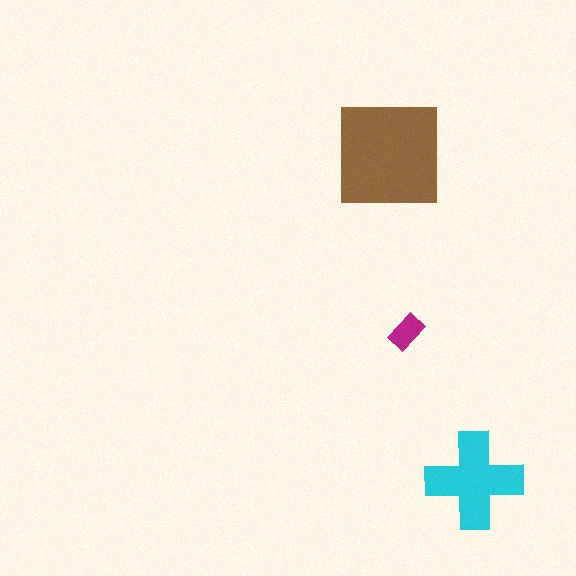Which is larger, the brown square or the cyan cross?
The brown square.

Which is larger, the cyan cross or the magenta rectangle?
The cyan cross.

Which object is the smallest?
The magenta rectangle.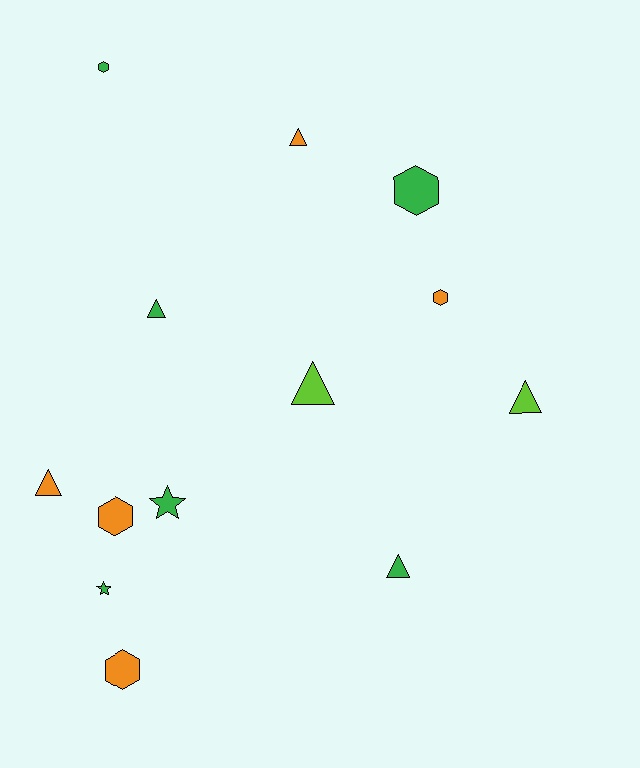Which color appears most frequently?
Green, with 6 objects.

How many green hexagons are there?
There are 2 green hexagons.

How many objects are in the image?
There are 13 objects.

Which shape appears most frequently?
Triangle, with 6 objects.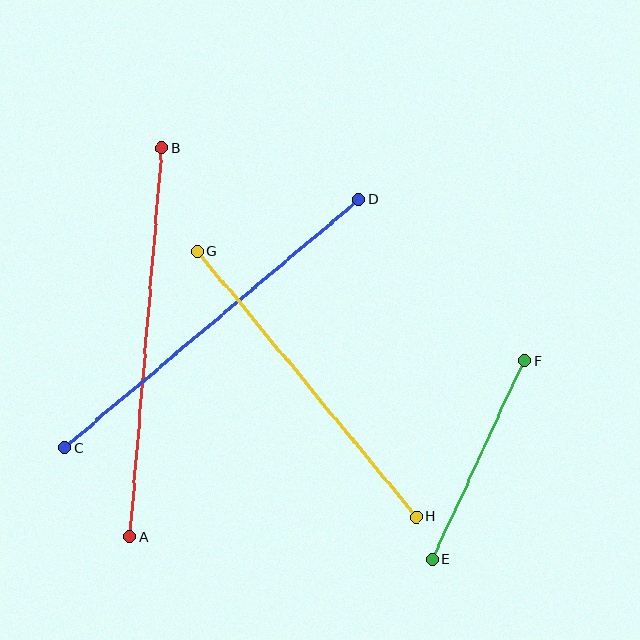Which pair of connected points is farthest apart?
Points A and B are farthest apart.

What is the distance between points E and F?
The distance is approximately 219 pixels.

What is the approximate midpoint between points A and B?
The midpoint is at approximately (146, 343) pixels.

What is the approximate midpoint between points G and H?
The midpoint is at approximately (307, 384) pixels.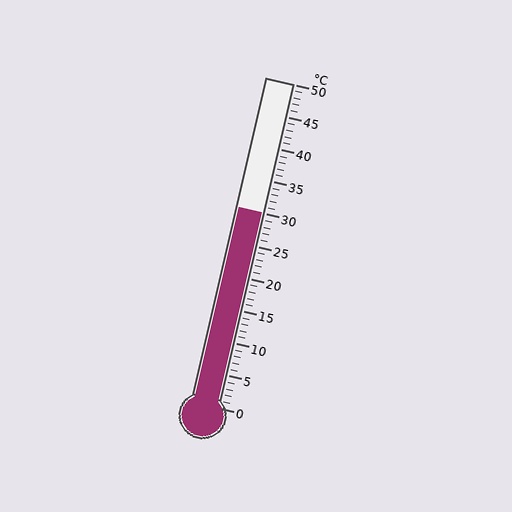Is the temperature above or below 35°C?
The temperature is below 35°C.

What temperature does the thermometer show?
The thermometer shows approximately 30°C.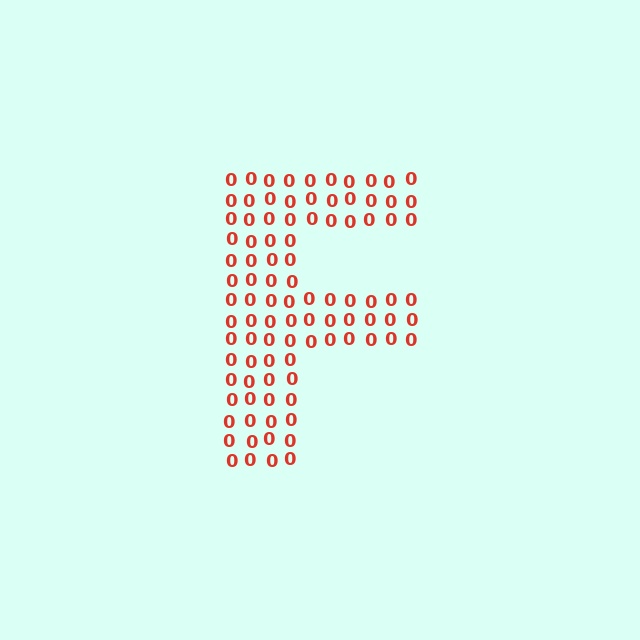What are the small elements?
The small elements are digit 0's.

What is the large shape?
The large shape is the letter F.